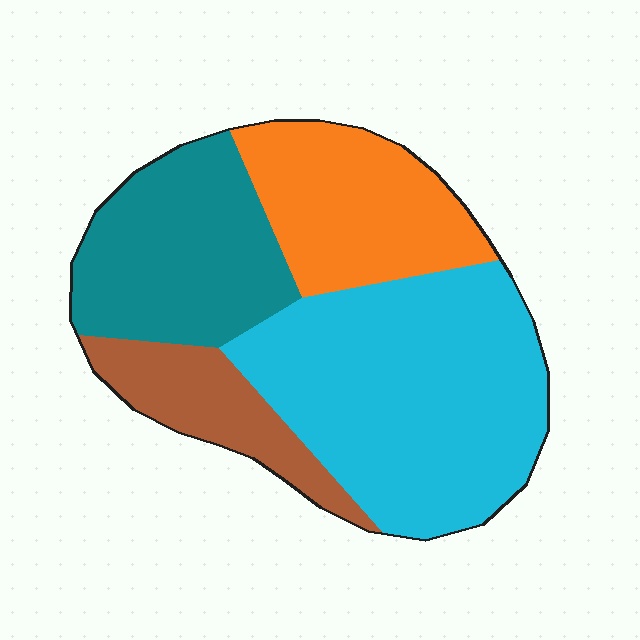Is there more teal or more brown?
Teal.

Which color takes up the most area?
Cyan, at roughly 40%.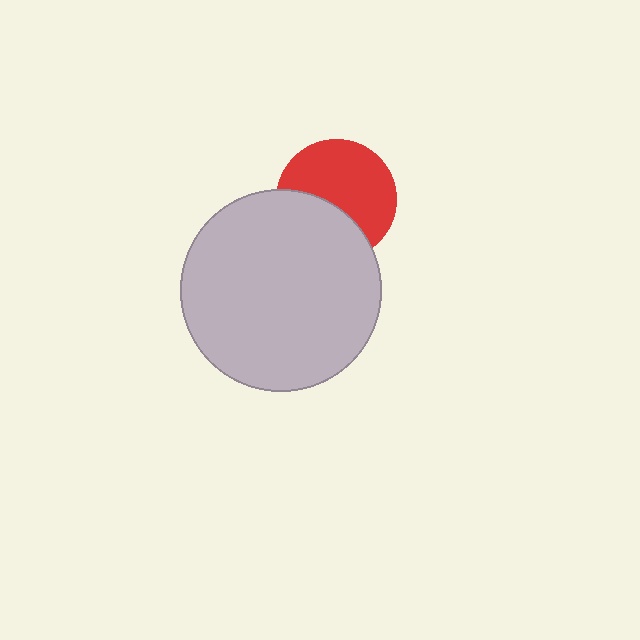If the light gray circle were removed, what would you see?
You would see the complete red circle.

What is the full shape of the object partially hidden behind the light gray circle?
The partially hidden object is a red circle.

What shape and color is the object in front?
The object in front is a light gray circle.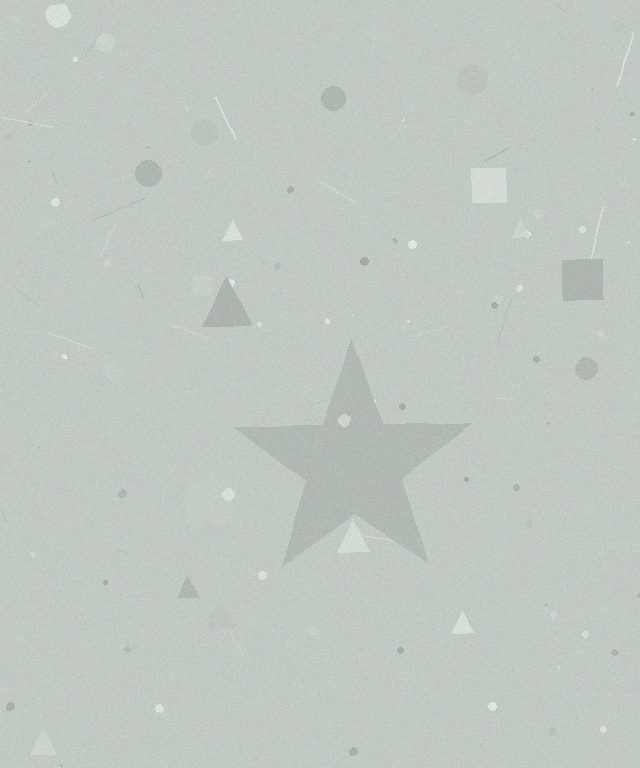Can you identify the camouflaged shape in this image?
The camouflaged shape is a star.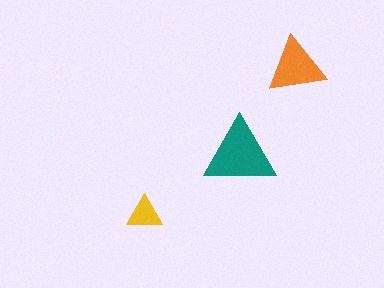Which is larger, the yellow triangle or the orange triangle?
The orange one.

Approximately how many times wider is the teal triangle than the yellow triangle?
About 2 times wider.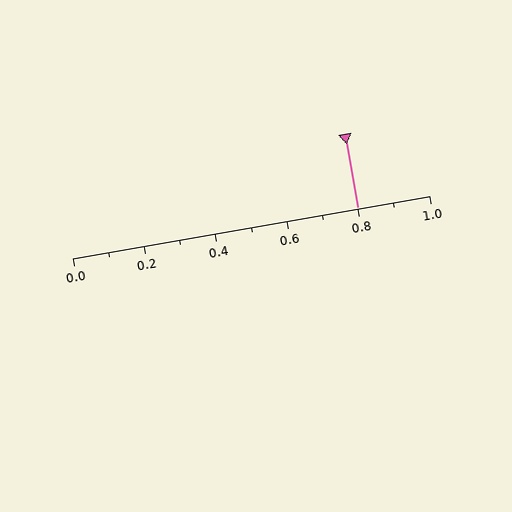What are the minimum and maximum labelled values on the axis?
The axis runs from 0.0 to 1.0.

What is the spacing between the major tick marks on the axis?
The major ticks are spaced 0.2 apart.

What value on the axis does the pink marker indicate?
The marker indicates approximately 0.8.